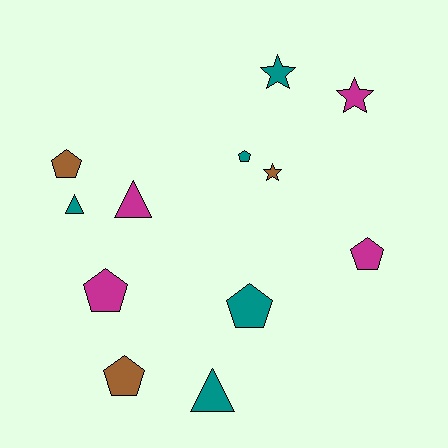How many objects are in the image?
There are 12 objects.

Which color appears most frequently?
Teal, with 5 objects.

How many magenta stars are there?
There is 1 magenta star.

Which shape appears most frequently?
Pentagon, with 6 objects.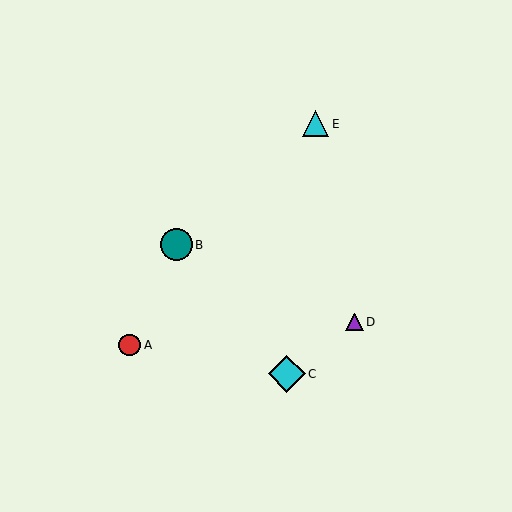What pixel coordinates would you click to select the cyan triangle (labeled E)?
Click at (316, 124) to select the cyan triangle E.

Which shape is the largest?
The cyan diamond (labeled C) is the largest.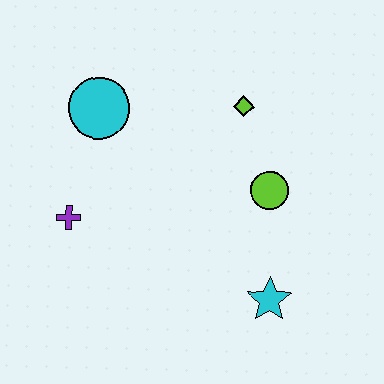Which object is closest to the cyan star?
The lime circle is closest to the cyan star.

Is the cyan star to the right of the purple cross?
Yes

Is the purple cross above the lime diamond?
No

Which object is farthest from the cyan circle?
The cyan star is farthest from the cyan circle.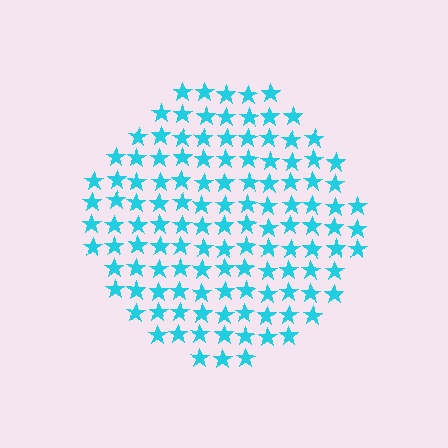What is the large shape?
The large shape is a circle.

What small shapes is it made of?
It is made of small stars.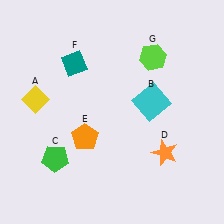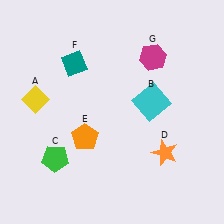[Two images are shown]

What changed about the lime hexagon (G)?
In Image 1, G is lime. In Image 2, it changed to magenta.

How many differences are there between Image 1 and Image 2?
There is 1 difference between the two images.